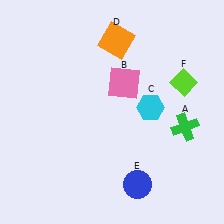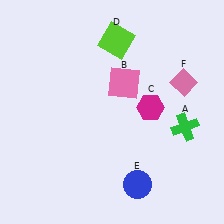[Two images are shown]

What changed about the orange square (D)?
In Image 1, D is orange. In Image 2, it changed to lime.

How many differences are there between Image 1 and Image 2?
There are 3 differences between the two images.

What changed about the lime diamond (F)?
In Image 1, F is lime. In Image 2, it changed to pink.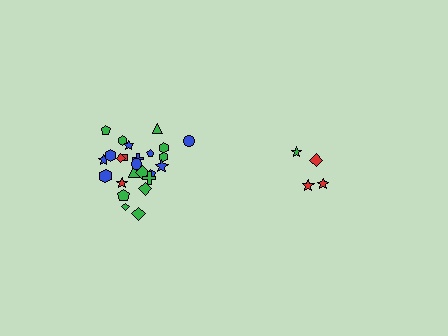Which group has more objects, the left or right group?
The left group.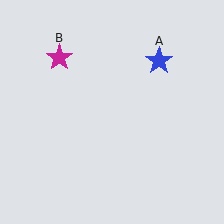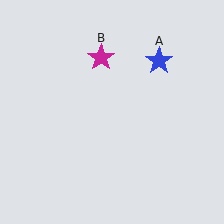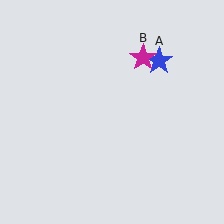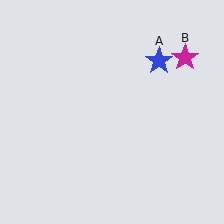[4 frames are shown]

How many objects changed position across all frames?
1 object changed position: magenta star (object B).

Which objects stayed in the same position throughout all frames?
Blue star (object A) remained stationary.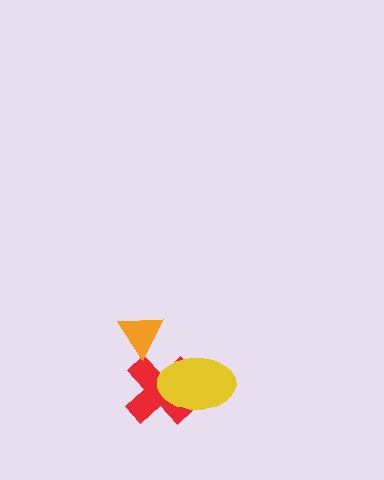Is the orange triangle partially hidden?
No, no other shape covers it.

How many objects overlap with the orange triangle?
0 objects overlap with the orange triangle.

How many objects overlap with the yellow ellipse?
1 object overlaps with the yellow ellipse.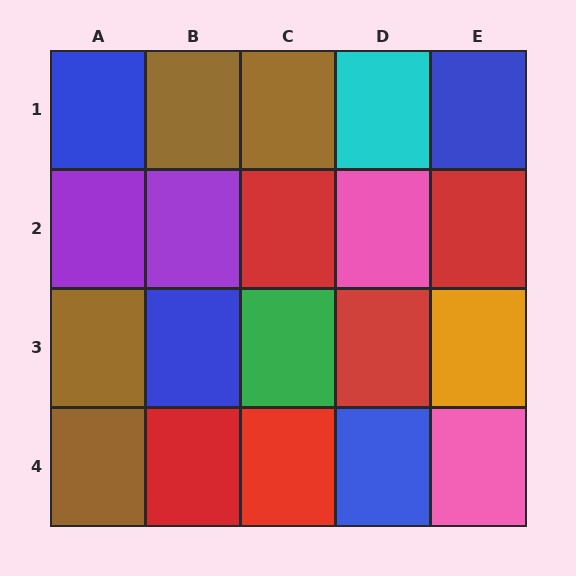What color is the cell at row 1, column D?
Cyan.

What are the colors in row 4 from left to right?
Brown, red, red, blue, pink.